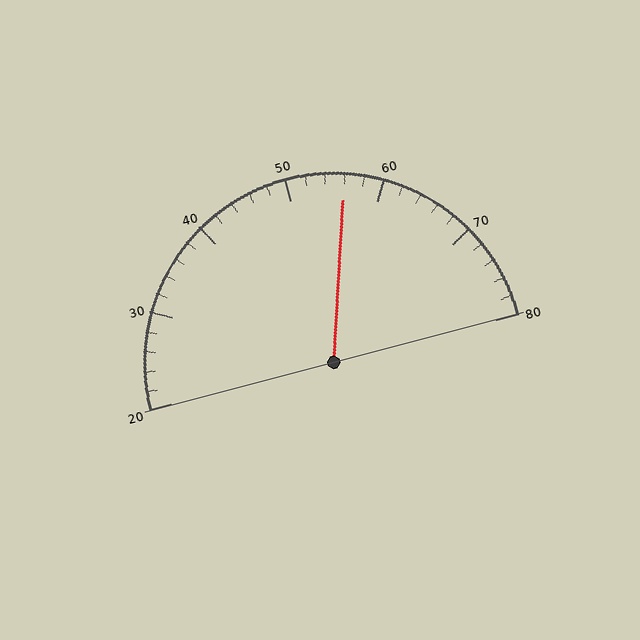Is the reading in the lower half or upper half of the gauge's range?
The reading is in the upper half of the range (20 to 80).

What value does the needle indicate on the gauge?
The needle indicates approximately 56.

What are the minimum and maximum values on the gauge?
The gauge ranges from 20 to 80.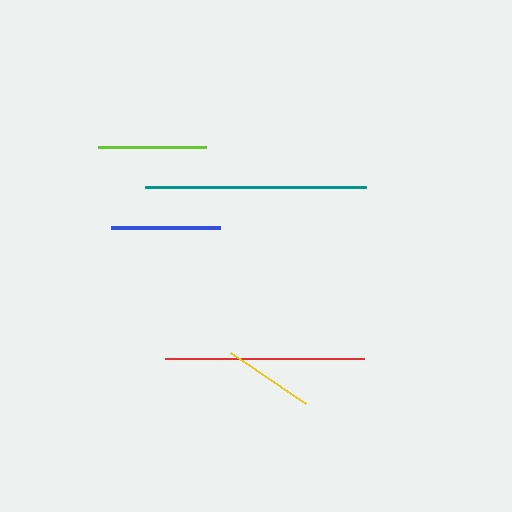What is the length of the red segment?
The red segment is approximately 199 pixels long.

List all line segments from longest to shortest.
From longest to shortest: teal, red, blue, lime, yellow.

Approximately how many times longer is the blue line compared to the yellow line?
The blue line is approximately 1.2 times the length of the yellow line.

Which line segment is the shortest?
The yellow line is the shortest at approximately 91 pixels.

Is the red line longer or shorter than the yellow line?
The red line is longer than the yellow line.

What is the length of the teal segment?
The teal segment is approximately 220 pixels long.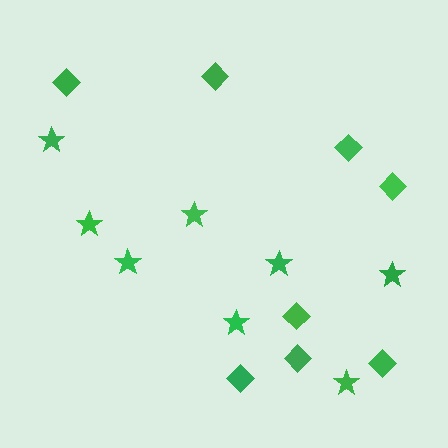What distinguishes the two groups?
There are 2 groups: one group of stars (8) and one group of diamonds (8).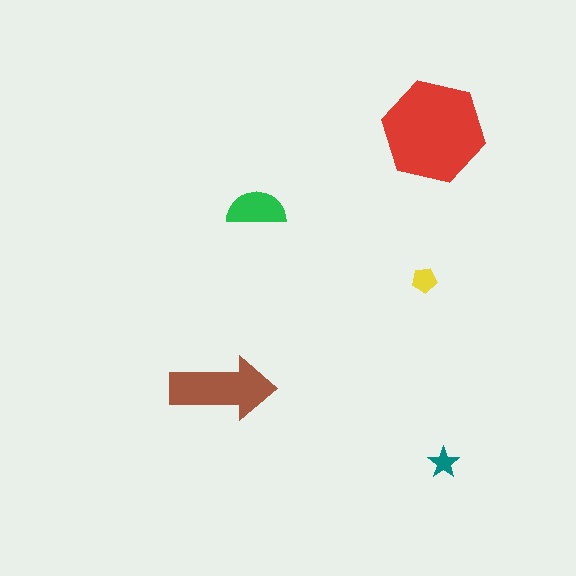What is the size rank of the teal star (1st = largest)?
5th.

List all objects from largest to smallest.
The red hexagon, the brown arrow, the green semicircle, the yellow pentagon, the teal star.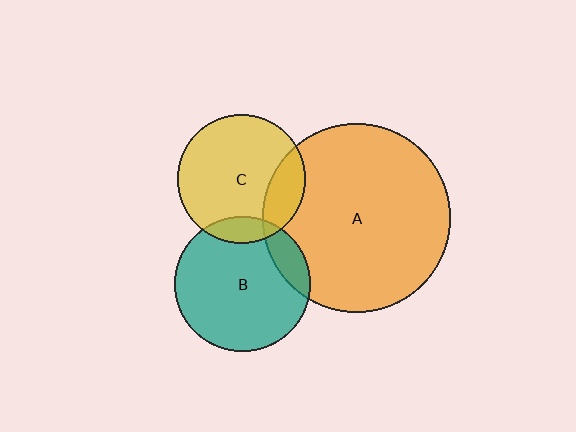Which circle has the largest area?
Circle A (orange).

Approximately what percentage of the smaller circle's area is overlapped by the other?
Approximately 20%.